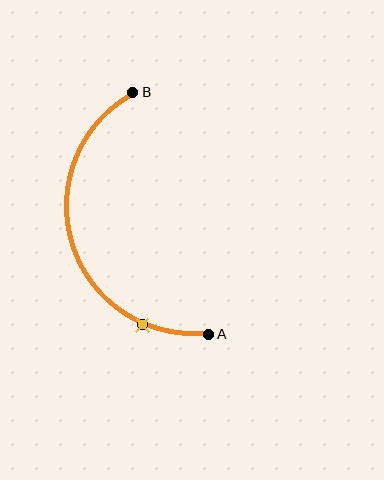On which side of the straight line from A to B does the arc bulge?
The arc bulges to the left of the straight line connecting A and B.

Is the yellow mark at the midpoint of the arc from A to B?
No. The yellow mark lies on the arc but is closer to endpoint A. The arc midpoint would be at the point on the curve equidistant along the arc from both A and B.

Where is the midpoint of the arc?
The arc midpoint is the point on the curve farthest from the straight line joining A and B. It sits to the left of that line.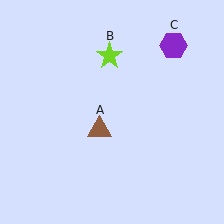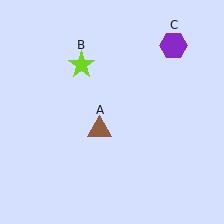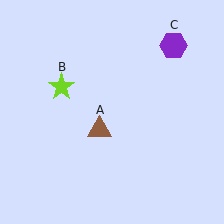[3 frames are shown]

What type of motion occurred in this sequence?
The lime star (object B) rotated counterclockwise around the center of the scene.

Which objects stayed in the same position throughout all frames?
Brown triangle (object A) and purple hexagon (object C) remained stationary.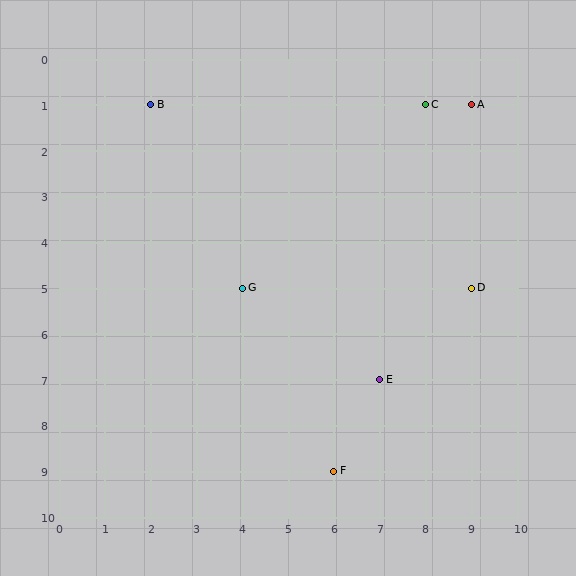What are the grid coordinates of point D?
Point D is at grid coordinates (9, 5).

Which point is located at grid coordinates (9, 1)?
Point A is at (9, 1).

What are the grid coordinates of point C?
Point C is at grid coordinates (8, 1).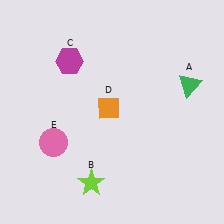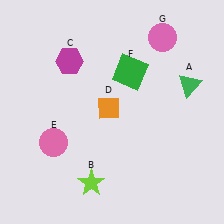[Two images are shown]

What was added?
A green square (F), a pink circle (G) were added in Image 2.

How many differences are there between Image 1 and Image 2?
There are 2 differences between the two images.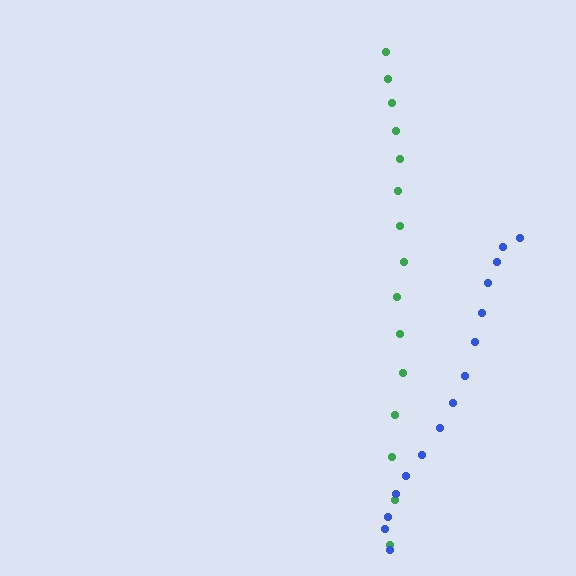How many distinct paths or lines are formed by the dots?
There are 2 distinct paths.